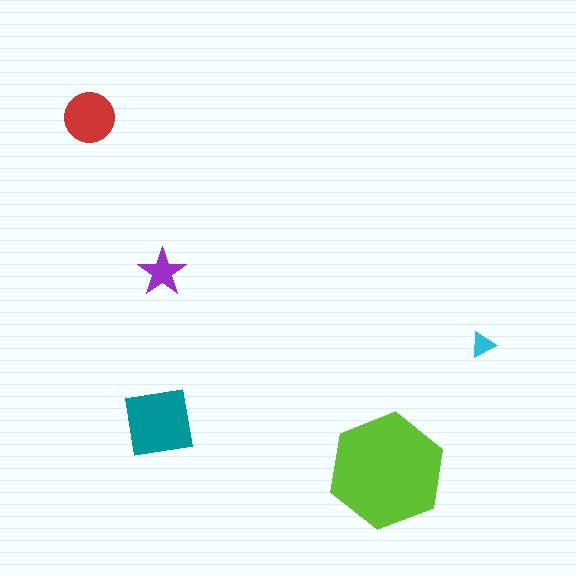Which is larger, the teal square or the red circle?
The teal square.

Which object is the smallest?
The cyan triangle.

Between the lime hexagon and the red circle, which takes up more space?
The lime hexagon.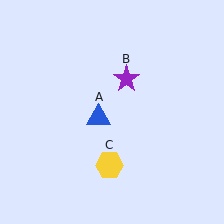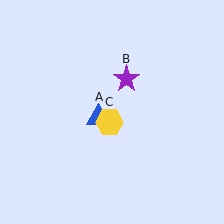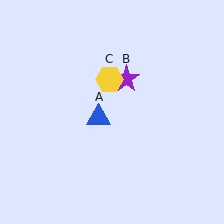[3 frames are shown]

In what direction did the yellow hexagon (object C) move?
The yellow hexagon (object C) moved up.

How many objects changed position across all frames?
1 object changed position: yellow hexagon (object C).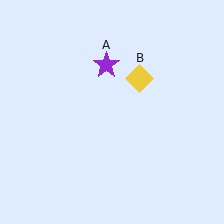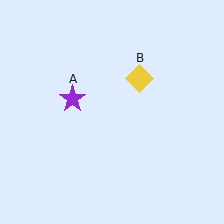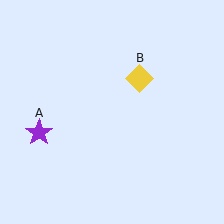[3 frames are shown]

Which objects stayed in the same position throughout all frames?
Yellow diamond (object B) remained stationary.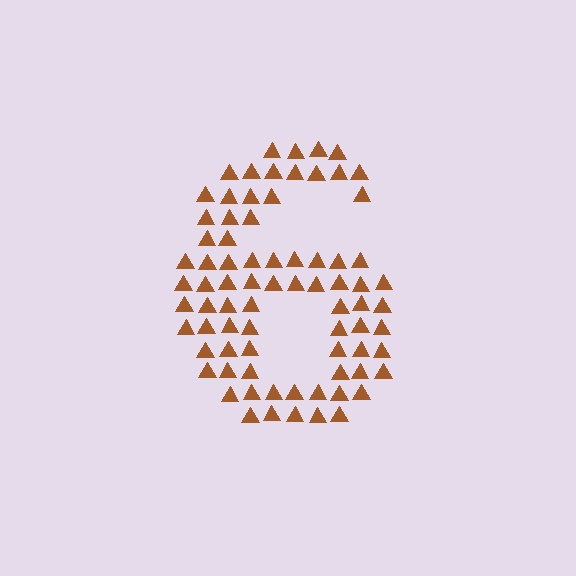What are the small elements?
The small elements are triangles.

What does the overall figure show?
The overall figure shows the digit 6.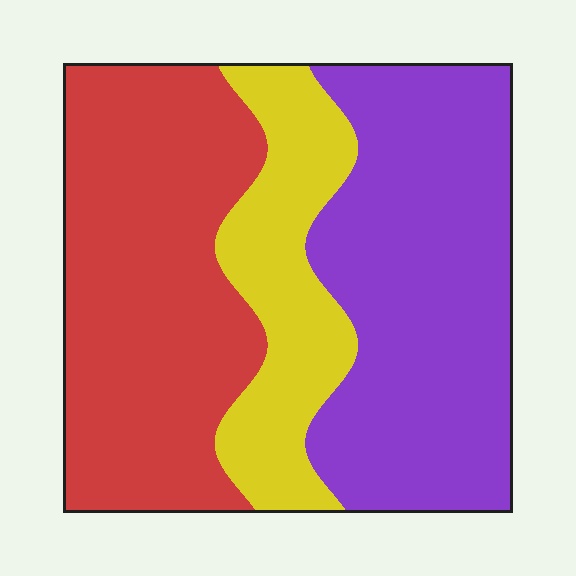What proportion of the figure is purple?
Purple covers about 40% of the figure.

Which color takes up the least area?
Yellow, at roughly 20%.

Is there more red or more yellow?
Red.